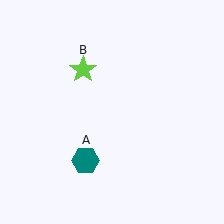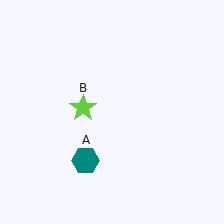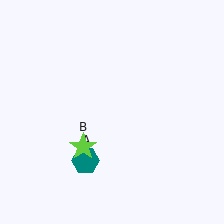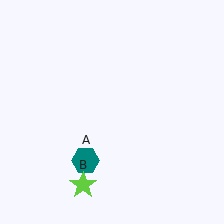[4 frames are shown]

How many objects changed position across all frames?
1 object changed position: lime star (object B).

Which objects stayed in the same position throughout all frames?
Teal hexagon (object A) remained stationary.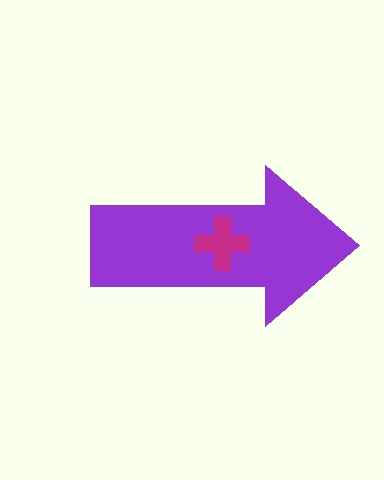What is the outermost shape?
The purple arrow.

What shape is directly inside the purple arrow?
The magenta cross.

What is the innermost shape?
The magenta cross.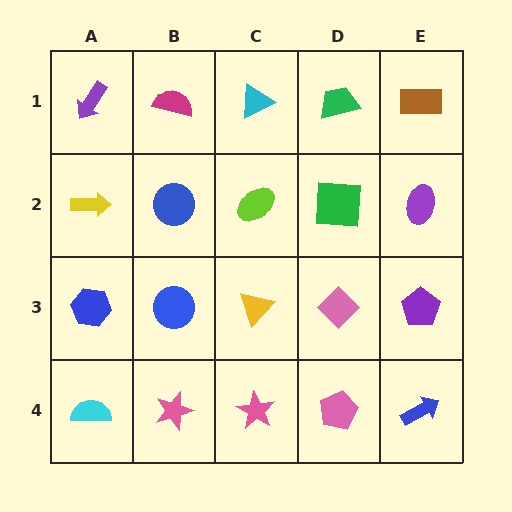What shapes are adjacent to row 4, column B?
A blue circle (row 3, column B), a cyan semicircle (row 4, column A), a pink star (row 4, column C).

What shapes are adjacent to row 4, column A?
A blue hexagon (row 3, column A), a pink star (row 4, column B).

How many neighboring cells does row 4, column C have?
3.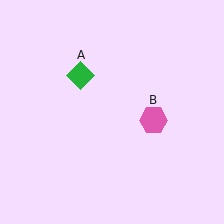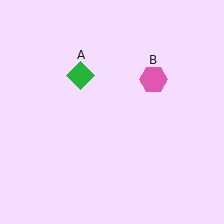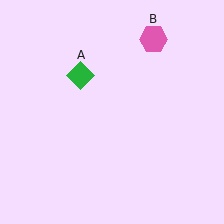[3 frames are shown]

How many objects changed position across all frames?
1 object changed position: pink hexagon (object B).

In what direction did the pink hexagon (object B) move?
The pink hexagon (object B) moved up.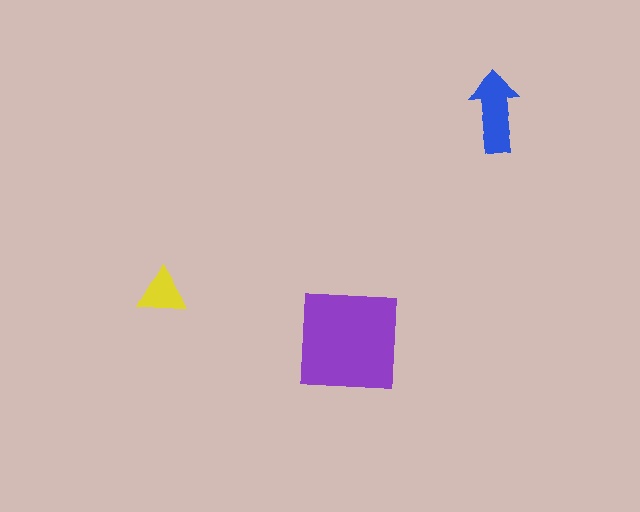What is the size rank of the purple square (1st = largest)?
1st.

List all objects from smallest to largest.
The yellow triangle, the blue arrow, the purple square.